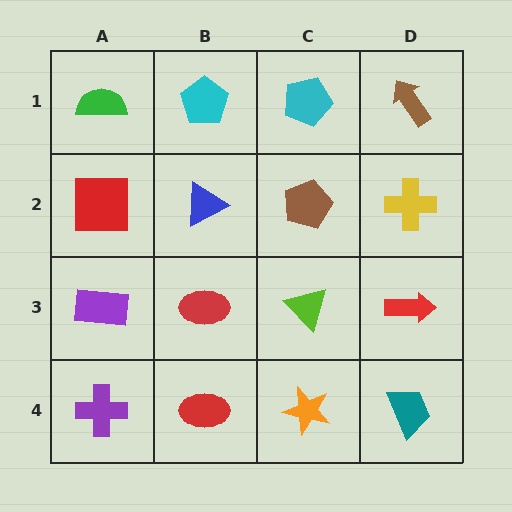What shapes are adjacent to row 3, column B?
A blue triangle (row 2, column B), a red ellipse (row 4, column B), a purple rectangle (row 3, column A), a lime triangle (row 3, column C).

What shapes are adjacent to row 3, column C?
A brown pentagon (row 2, column C), an orange star (row 4, column C), a red ellipse (row 3, column B), a red arrow (row 3, column D).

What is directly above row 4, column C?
A lime triangle.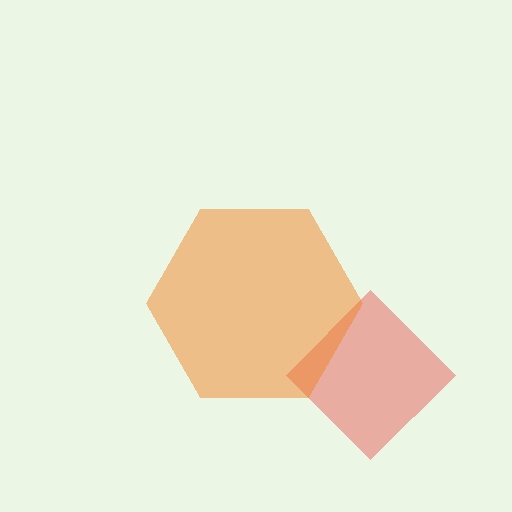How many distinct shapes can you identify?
There are 2 distinct shapes: a red diamond, an orange hexagon.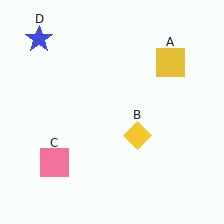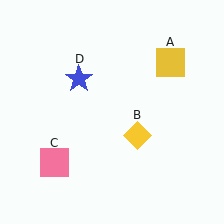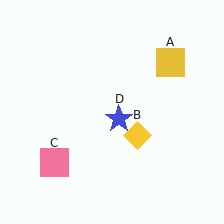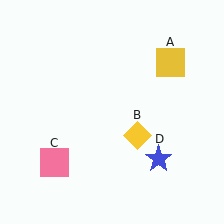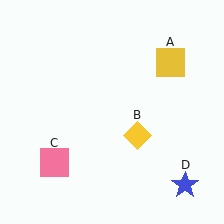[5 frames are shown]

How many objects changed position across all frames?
1 object changed position: blue star (object D).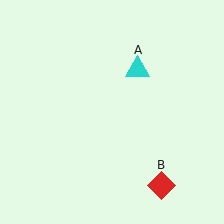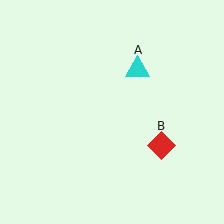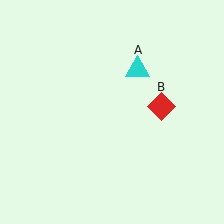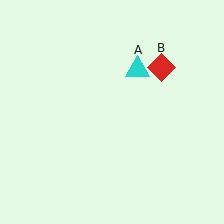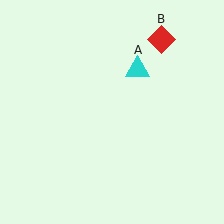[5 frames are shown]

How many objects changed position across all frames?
1 object changed position: red diamond (object B).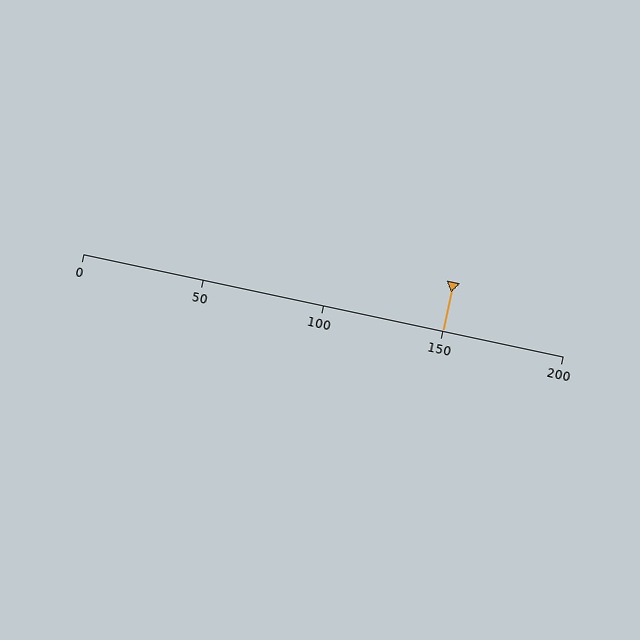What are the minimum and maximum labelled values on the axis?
The axis runs from 0 to 200.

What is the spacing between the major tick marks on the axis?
The major ticks are spaced 50 apart.